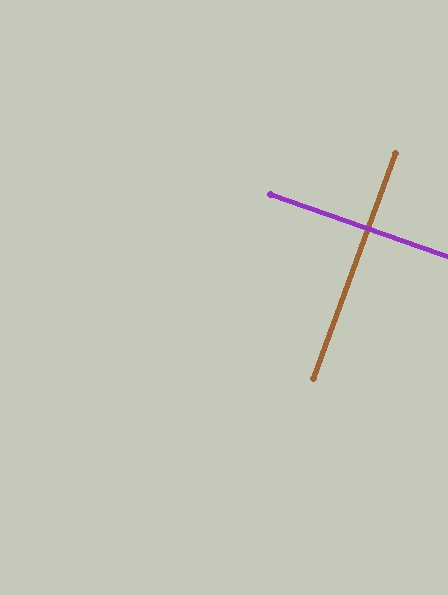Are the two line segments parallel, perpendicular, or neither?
Perpendicular — they meet at approximately 89°.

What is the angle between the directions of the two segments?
Approximately 89 degrees.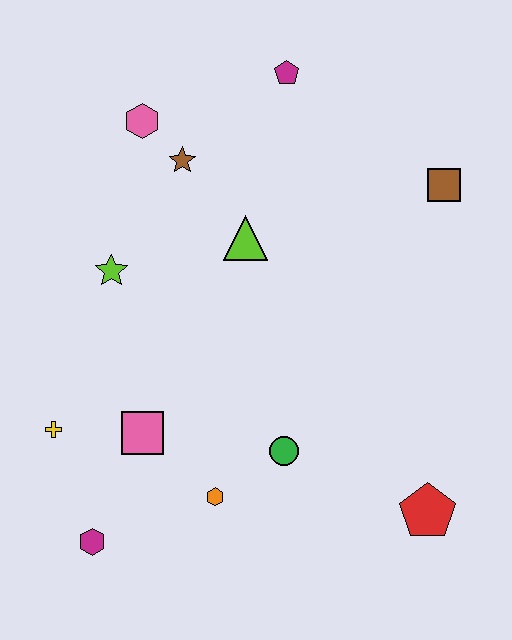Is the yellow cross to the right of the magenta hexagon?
No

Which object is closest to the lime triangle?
The brown star is closest to the lime triangle.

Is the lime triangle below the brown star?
Yes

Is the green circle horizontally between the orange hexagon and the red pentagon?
Yes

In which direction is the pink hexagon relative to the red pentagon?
The pink hexagon is above the red pentagon.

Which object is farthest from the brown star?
The red pentagon is farthest from the brown star.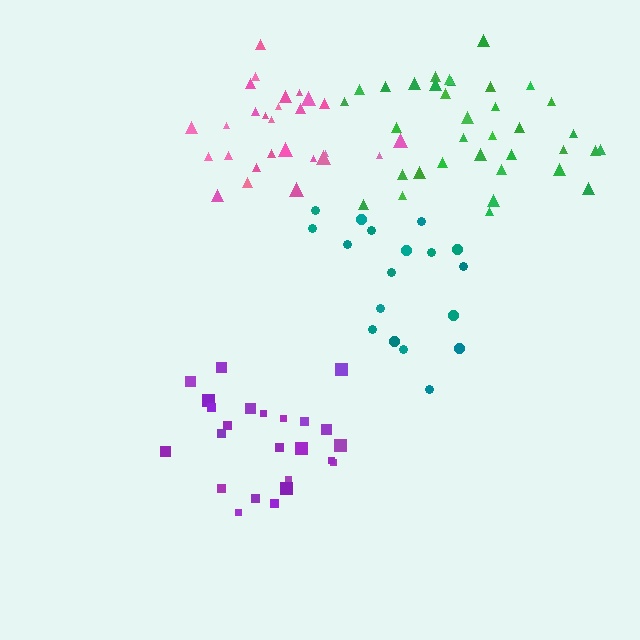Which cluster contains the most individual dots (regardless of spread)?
Green (35).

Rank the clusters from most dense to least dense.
pink, purple, green, teal.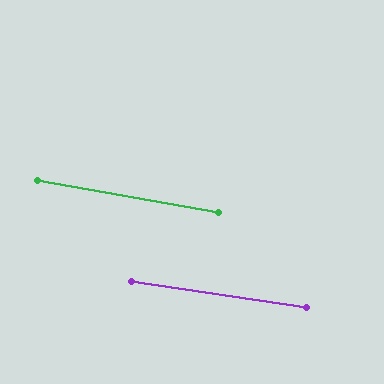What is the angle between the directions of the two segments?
Approximately 1 degree.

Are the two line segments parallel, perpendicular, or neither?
Parallel — their directions differ by only 1.3°.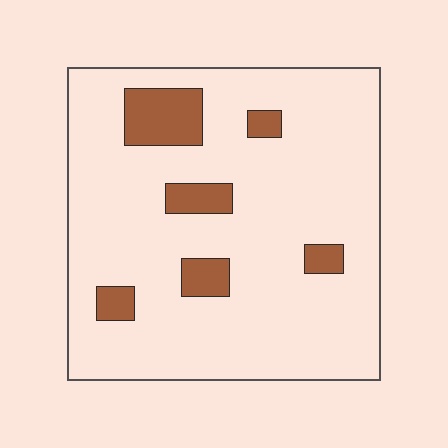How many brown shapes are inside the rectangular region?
6.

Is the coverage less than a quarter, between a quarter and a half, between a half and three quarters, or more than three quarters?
Less than a quarter.